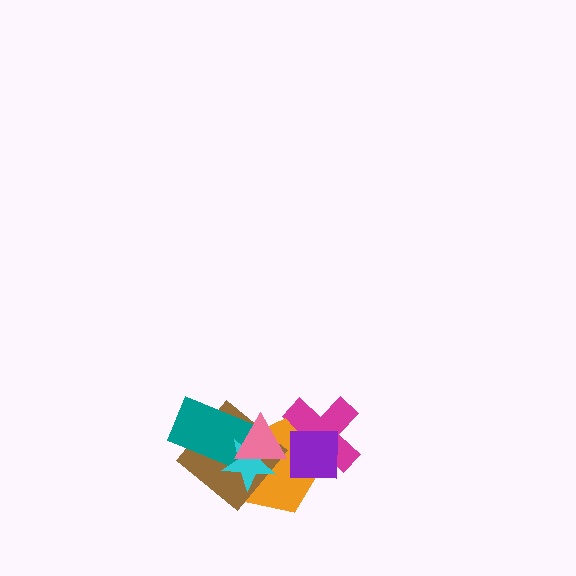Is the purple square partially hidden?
No, no other shape covers it.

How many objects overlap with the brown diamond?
4 objects overlap with the brown diamond.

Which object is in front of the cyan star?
The pink triangle is in front of the cyan star.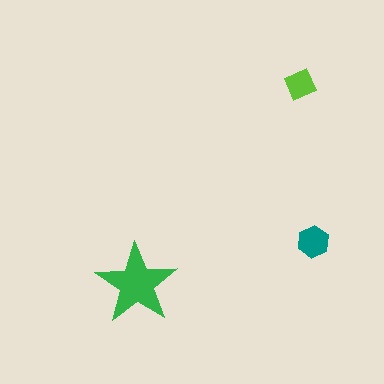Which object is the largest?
The green star.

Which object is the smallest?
The lime diamond.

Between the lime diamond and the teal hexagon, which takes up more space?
The teal hexagon.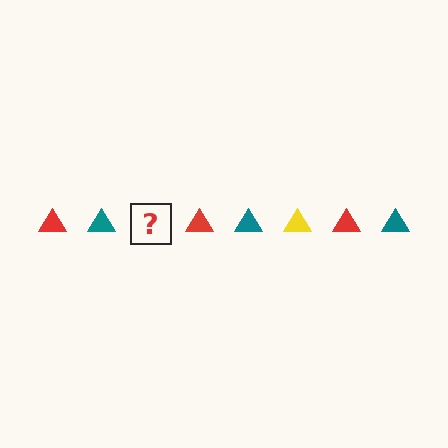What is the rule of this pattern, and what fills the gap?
The rule is that the pattern cycles through red, teal, yellow triangles. The gap should be filled with a yellow triangle.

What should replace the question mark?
The question mark should be replaced with a yellow triangle.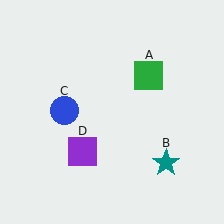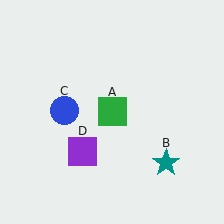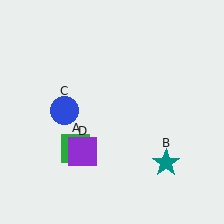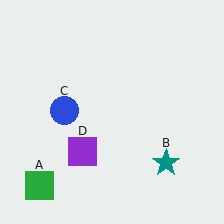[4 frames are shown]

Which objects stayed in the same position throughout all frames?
Teal star (object B) and blue circle (object C) and purple square (object D) remained stationary.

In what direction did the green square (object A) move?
The green square (object A) moved down and to the left.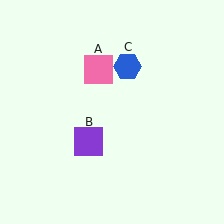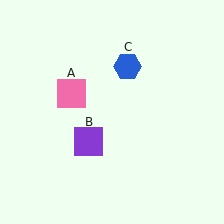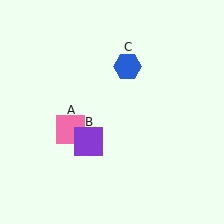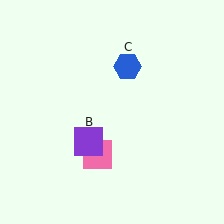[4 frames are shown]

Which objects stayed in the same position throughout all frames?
Purple square (object B) and blue hexagon (object C) remained stationary.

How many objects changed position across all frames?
1 object changed position: pink square (object A).